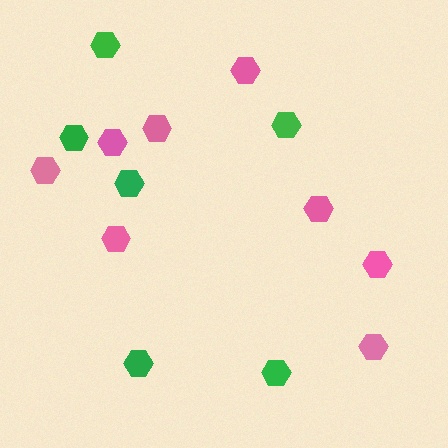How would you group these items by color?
There are 2 groups: one group of pink hexagons (8) and one group of green hexagons (6).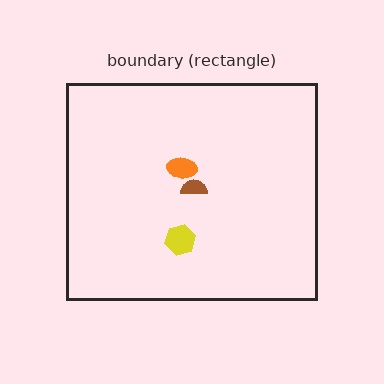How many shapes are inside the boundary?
3 inside, 0 outside.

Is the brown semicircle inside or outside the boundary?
Inside.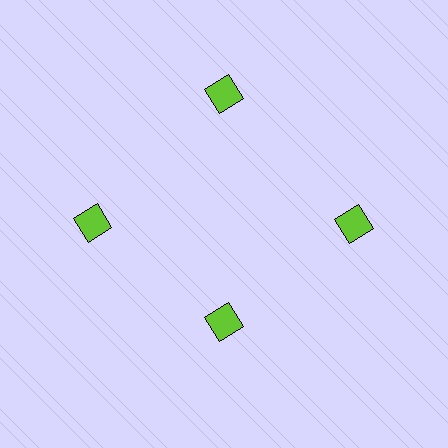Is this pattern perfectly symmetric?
No. The 4 lime squares are arranged in a ring, but one element near the 6 o'clock position is pulled inward toward the center, breaking the 4-fold rotational symmetry.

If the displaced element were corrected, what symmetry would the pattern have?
It would have 4-fold rotational symmetry — the pattern would map onto itself every 90 degrees.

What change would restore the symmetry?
The symmetry would be restored by moving it outward, back onto the ring so that all 4 squares sit at equal angles and equal distance from the center.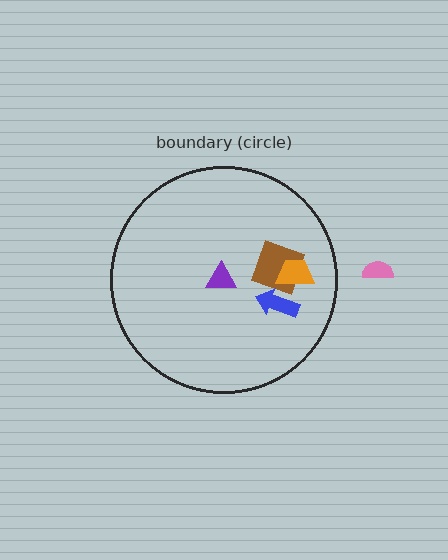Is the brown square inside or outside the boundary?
Inside.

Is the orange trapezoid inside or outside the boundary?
Inside.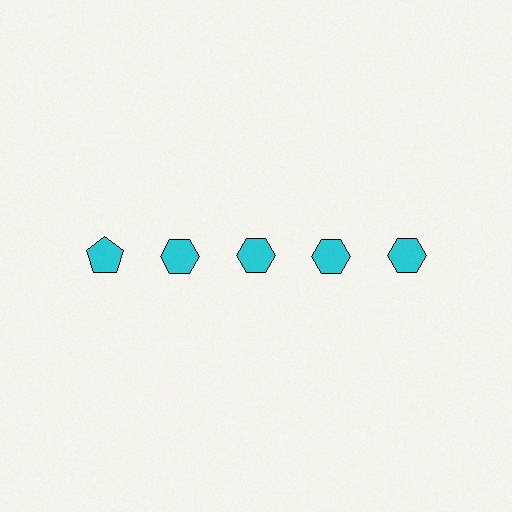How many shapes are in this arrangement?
There are 5 shapes arranged in a grid pattern.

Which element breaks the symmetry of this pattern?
The cyan pentagon in the top row, leftmost column breaks the symmetry. All other shapes are cyan hexagons.